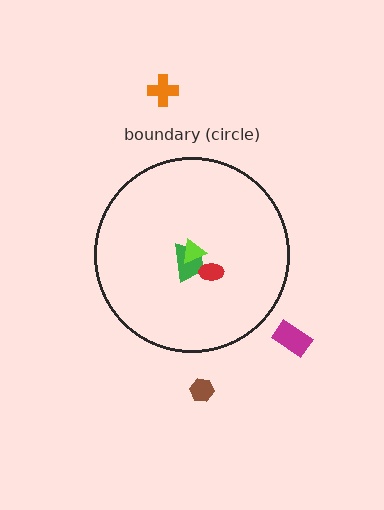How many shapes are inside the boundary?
3 inside, 3 outside.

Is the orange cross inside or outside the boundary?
Outside.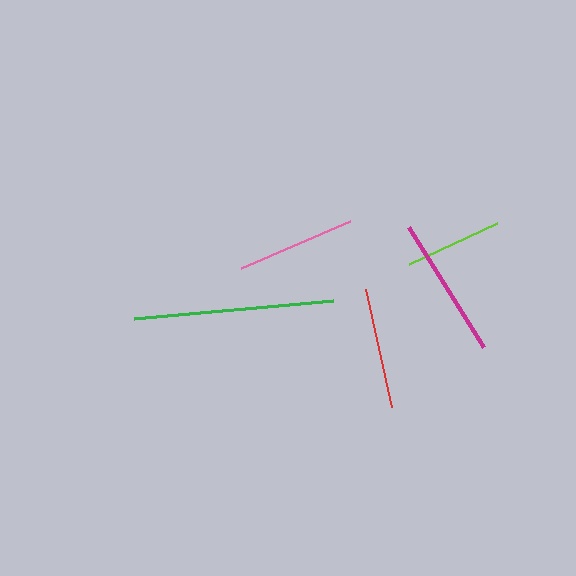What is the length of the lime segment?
The lime segment is approximately 97 pixels long.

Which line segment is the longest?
The green line is the longest at approximately 200 pixels.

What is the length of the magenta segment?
The magenta segment is approximately 141 pixels long.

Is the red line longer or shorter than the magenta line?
The magenta line is longer than the red line.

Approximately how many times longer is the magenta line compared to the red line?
The magenta line is approximately 1.2 times the length of the red line.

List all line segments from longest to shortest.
From longest to shortest: green, magenta, red, pink, lime.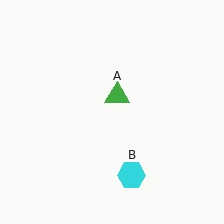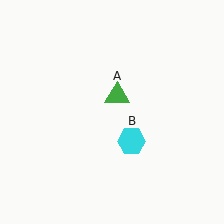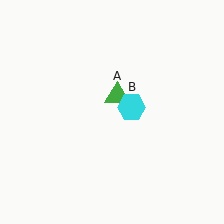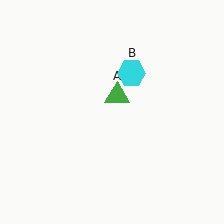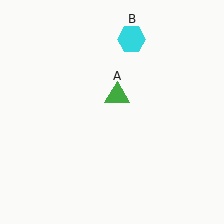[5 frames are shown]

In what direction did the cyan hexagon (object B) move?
The cyan hexagon (object B) moved up.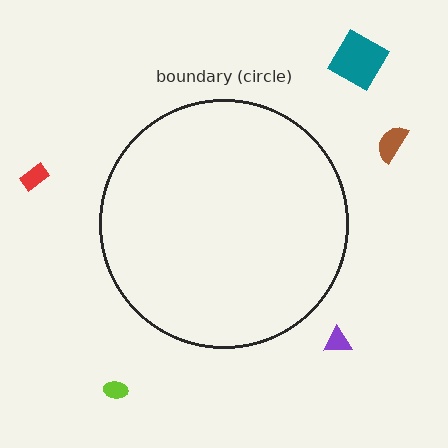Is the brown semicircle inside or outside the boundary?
Outside.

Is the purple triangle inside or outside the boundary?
Outside.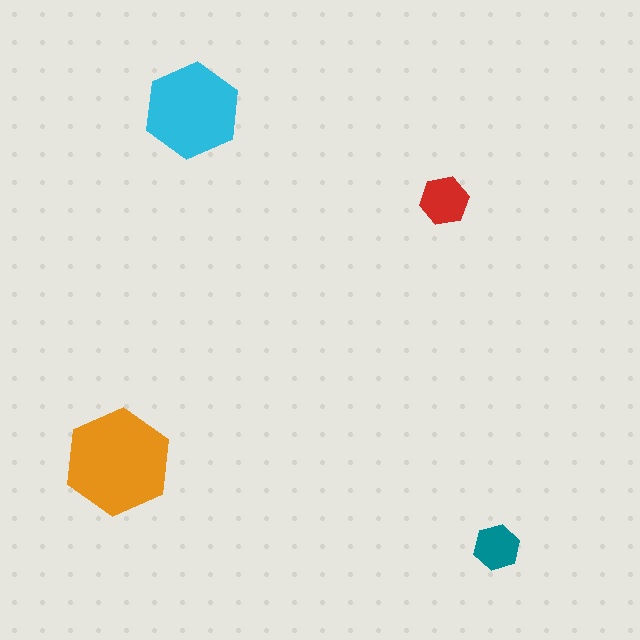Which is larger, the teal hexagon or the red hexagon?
The red one.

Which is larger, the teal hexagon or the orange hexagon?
The orange one.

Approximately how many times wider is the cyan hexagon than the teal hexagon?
About 2 times wider.